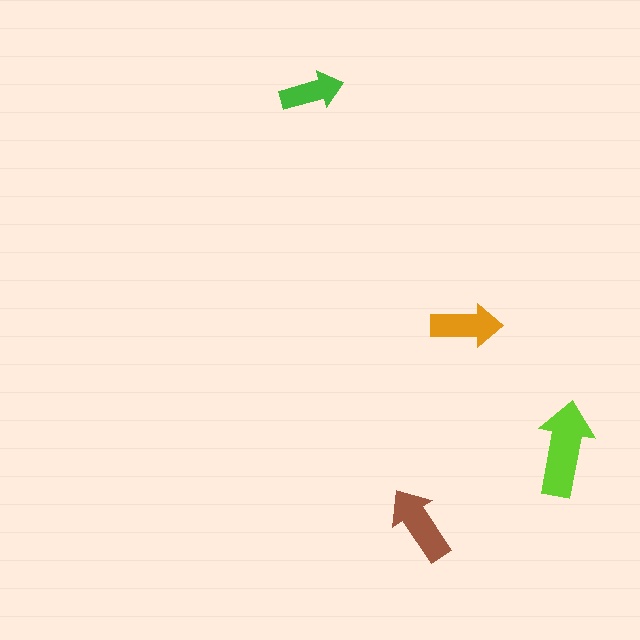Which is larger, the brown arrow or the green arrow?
The brown one.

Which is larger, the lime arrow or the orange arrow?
The lime one.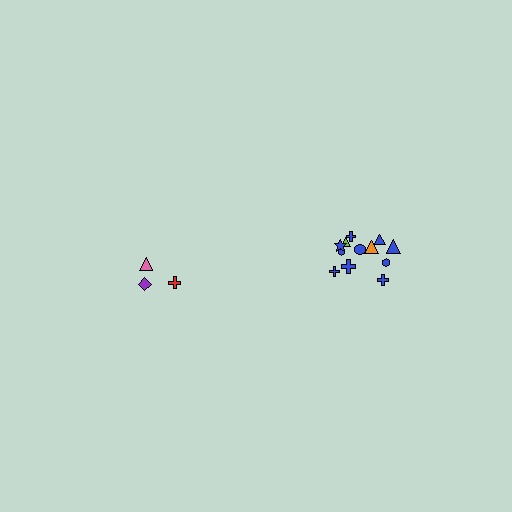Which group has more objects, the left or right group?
The right group.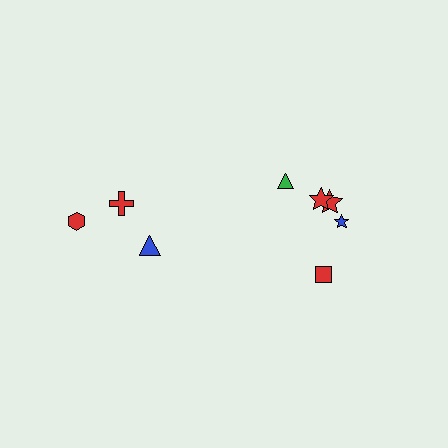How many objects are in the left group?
There are 3 objects.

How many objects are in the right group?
There are 5 objects.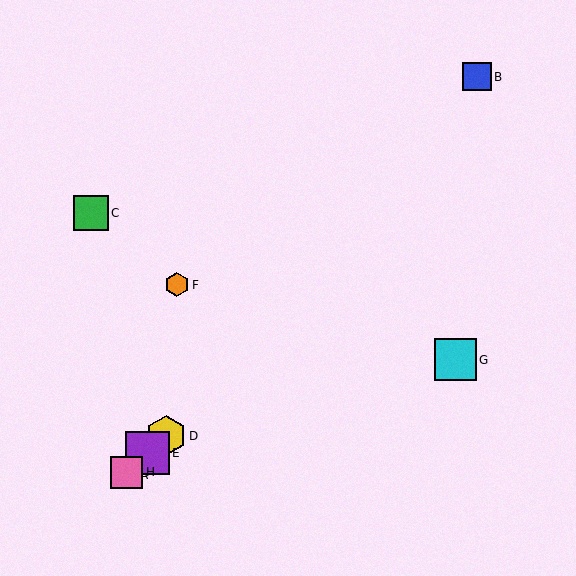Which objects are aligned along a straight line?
Objects A, D, E, H are aligned along a straight line.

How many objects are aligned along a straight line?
4 objects (A, D, E, H) are aligned along a straight line.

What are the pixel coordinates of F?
Object F is at (177, 285).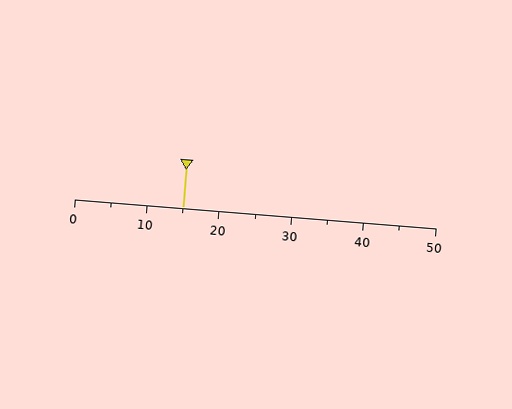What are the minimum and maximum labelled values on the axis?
The axis runs from 0 to 50.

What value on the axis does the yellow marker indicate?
The marker indicates approximately 15.